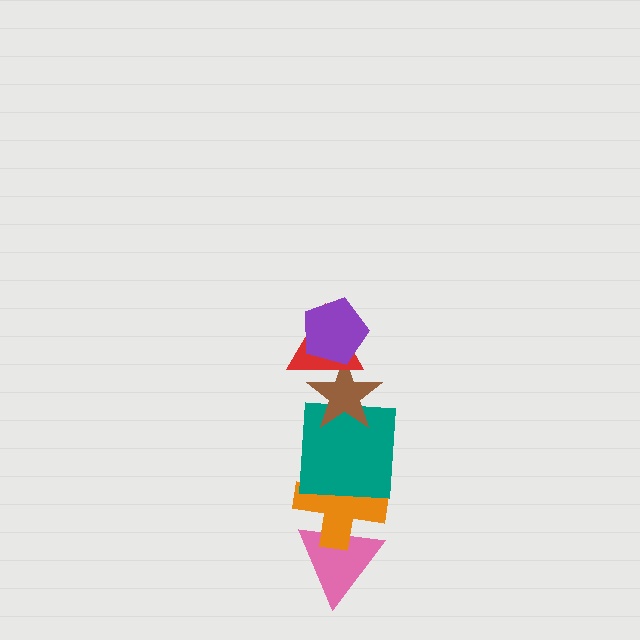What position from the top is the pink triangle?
The pink triangle is 6th from the top.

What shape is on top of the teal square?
The brown star is on top of the teal square.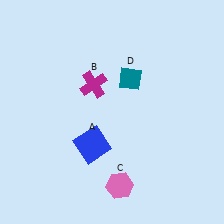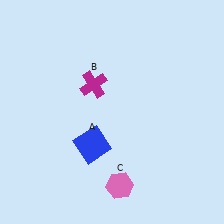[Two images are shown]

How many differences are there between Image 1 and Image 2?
There is 1 difference between the two images.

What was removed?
The teal diamond (D) was removed in Image 2.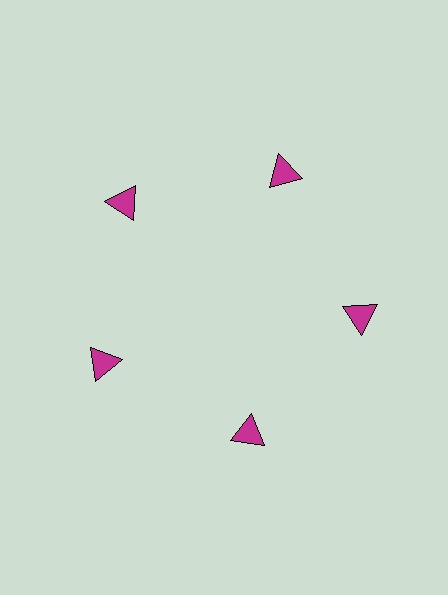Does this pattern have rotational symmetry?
Yes, this pattern has 5-fold rotational symmetry. It looks the same after rotating 72 degrees around the center.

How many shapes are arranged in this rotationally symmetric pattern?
There are 5 shapes, arranged in 5 groups of 1.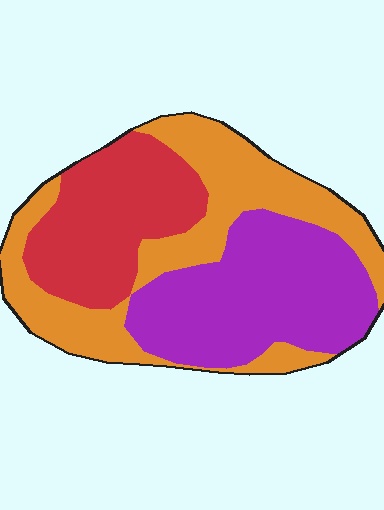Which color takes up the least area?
Red, at roughly 25%.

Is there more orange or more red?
Orange.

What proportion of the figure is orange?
Orange covers roughly 35% of the figure.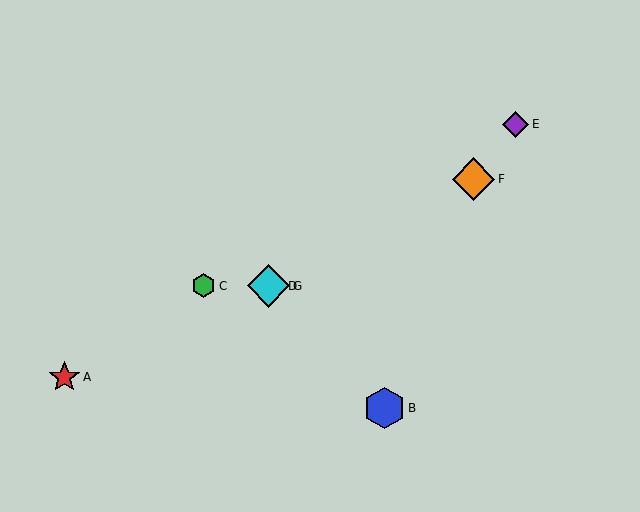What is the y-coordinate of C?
Object C is at y≈286.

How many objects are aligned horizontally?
3 objects (C, D, G) are aligned horizontally.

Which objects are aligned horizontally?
Objects C, D, G are aligned horizontally.